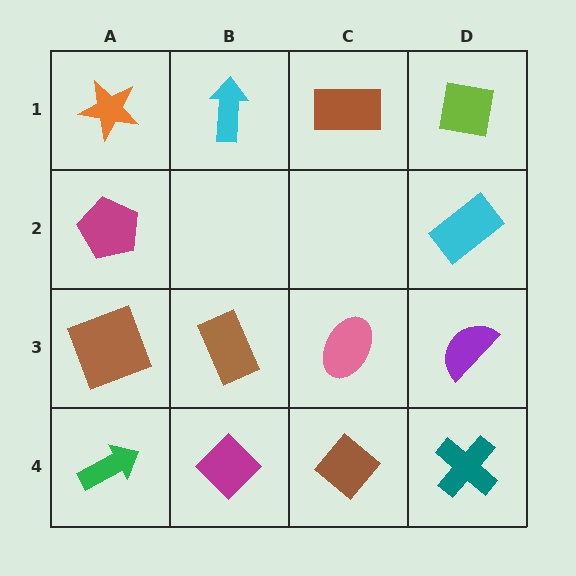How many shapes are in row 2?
2 shapes.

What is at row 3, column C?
A pink ellipse.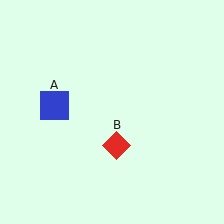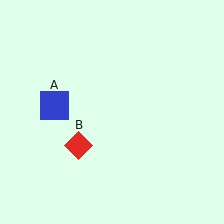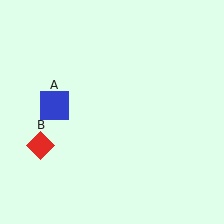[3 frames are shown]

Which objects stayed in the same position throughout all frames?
Blue square (object A) remained stationary.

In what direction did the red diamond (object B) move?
The red diamond (object B) moved left.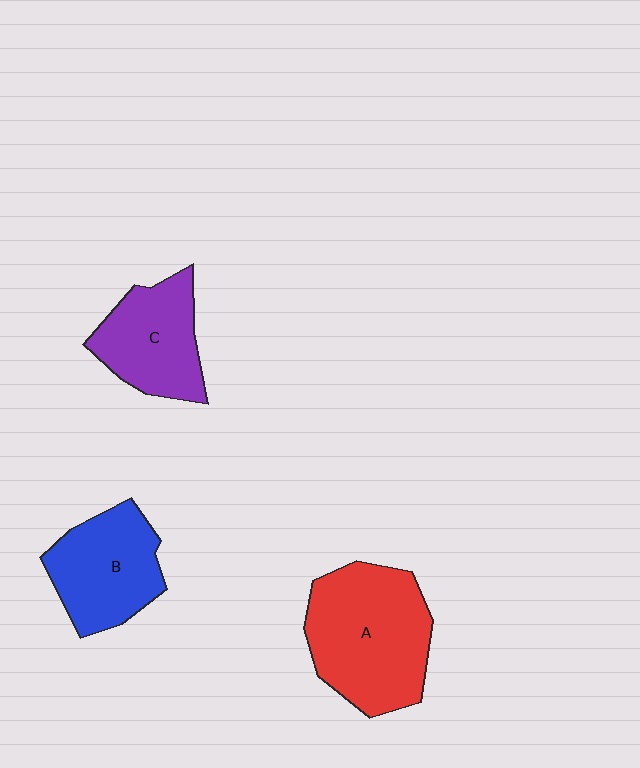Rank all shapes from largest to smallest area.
From largest to smallest: A (red), B (blue), C (purple).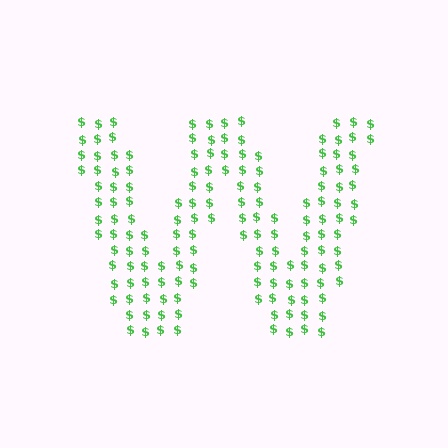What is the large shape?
The large shape is the letter W.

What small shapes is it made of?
It is made of small dollar signs.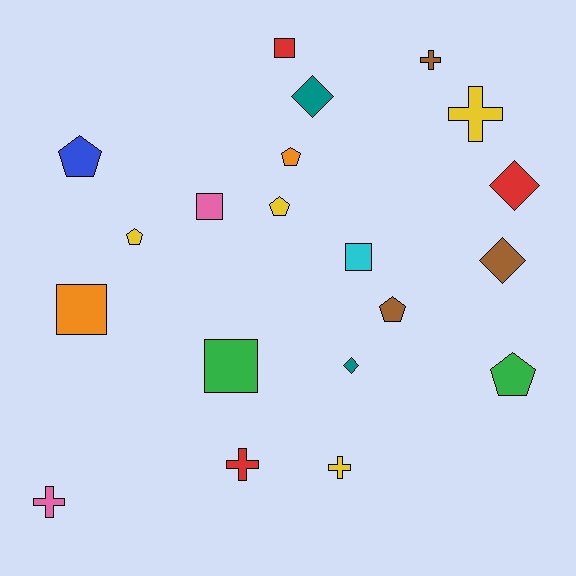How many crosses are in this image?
There are 5 crosses.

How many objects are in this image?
There are 20 objects.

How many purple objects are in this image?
There are no purple objects.